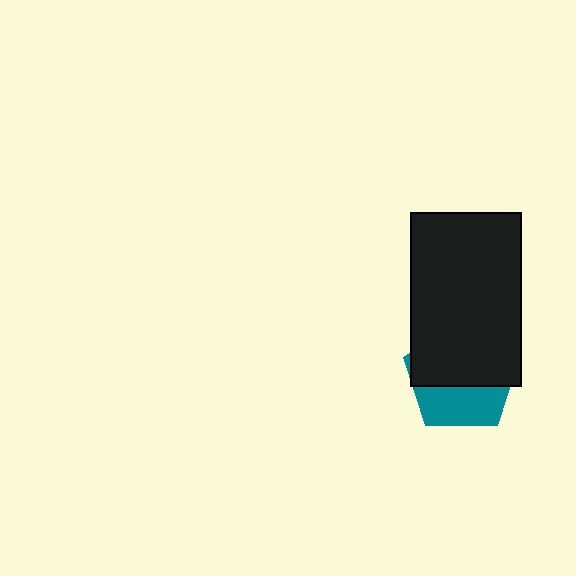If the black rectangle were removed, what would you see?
You would see the complete teal pentagon.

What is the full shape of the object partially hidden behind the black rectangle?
The partially hidden object is a teal pentagon.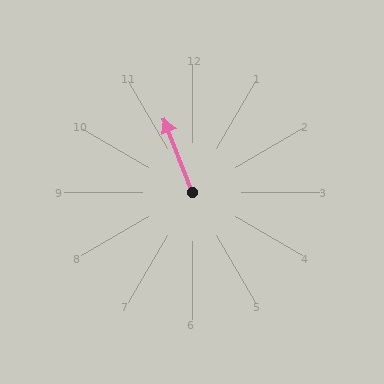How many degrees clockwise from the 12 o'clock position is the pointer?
Approximately 339 degrees.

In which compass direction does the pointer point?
North.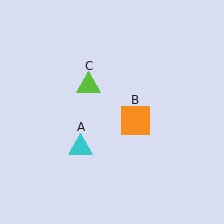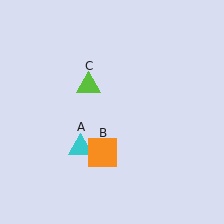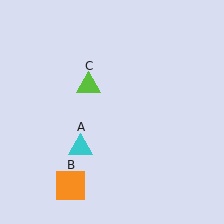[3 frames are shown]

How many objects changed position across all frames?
1 object changed position: orange square (object B).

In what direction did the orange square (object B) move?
The orange square (object B) moved down and to the left.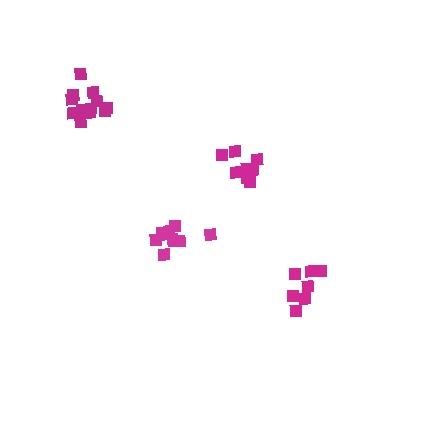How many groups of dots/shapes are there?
There are 4 groups.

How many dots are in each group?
Group 1: 8 dots, Group 2: 10 dots, Group 3: 12 dots, Group 4: 7 dots (37 total).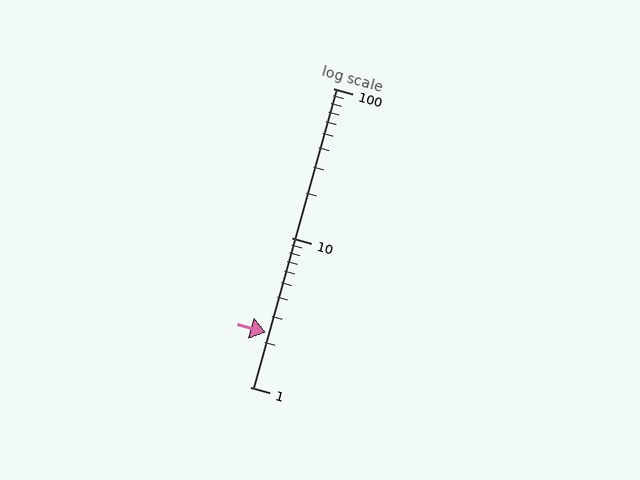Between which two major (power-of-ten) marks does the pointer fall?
The pointer is between 1 and 10.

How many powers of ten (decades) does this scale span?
The scale spans 2 decades, from 1 to 100.